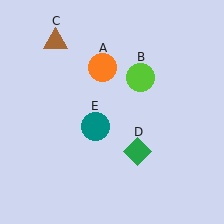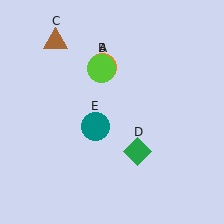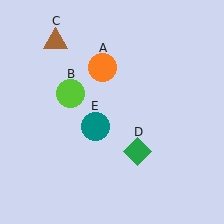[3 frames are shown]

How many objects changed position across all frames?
1 object changed position: lime circle (object B).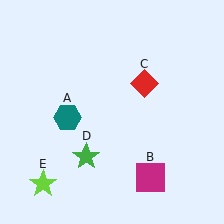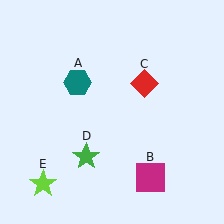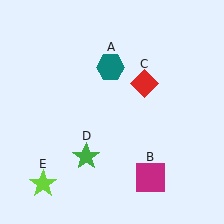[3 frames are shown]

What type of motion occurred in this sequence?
The teal hexagon (object A) rotated clockwise around the center of the scene.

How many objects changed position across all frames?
1 object changed position: teal hexagon (object A).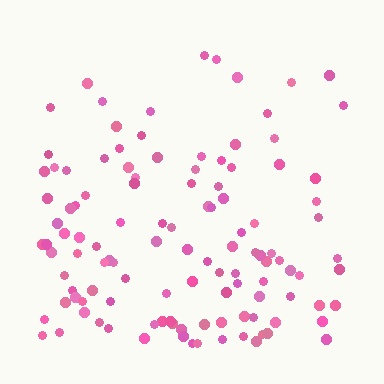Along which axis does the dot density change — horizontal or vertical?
Vertical.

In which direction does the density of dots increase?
From top to bottom, with the bottom side densest.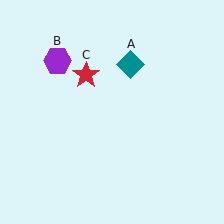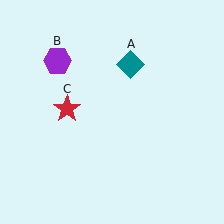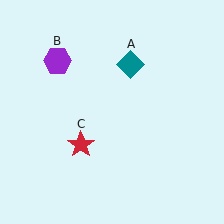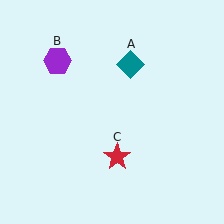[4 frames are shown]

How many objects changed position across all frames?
1 object changed position: red star (object C).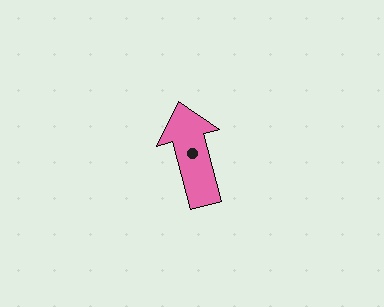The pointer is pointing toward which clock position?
Roughly 12 o'clock.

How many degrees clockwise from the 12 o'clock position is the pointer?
Approximately 345 degrees.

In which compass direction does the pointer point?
North.